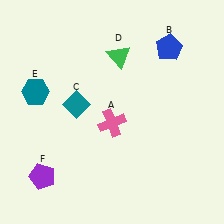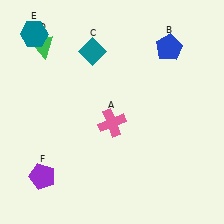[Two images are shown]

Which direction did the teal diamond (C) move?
The teal diamond (C) moved up.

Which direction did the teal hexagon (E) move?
The teal hexagon (E) moved up.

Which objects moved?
The objects that moved are: the teal diamond (C), the green triangle (D), the teal hexagon (E).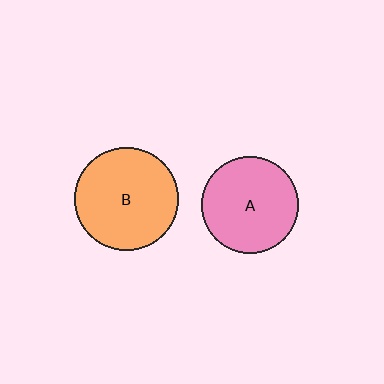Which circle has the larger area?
Circle B (orange).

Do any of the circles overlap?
No, none of the circles overlap.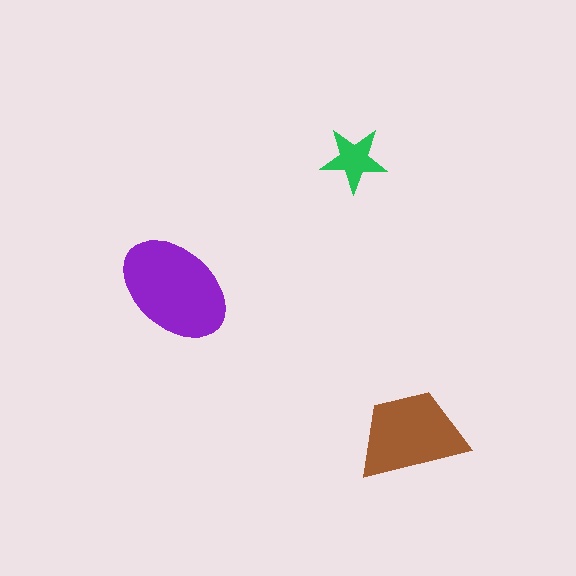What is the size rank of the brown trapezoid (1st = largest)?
2nd.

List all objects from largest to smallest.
The purple ellipse, the brown trapezoid, the green star.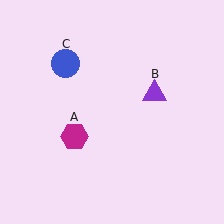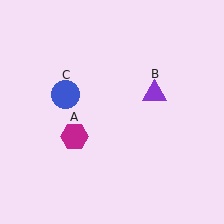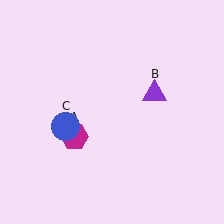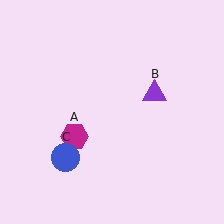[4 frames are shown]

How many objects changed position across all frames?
1 object changed position: blue circle (object C).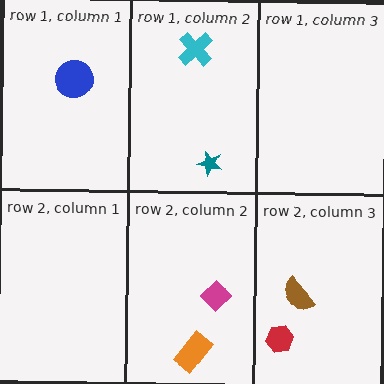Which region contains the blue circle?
The row 1, column 1 region.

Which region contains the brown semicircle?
The row 2, column 3 region.